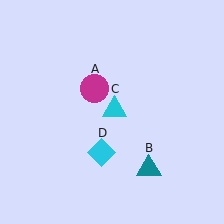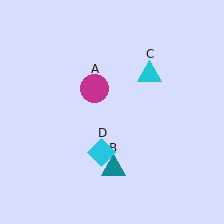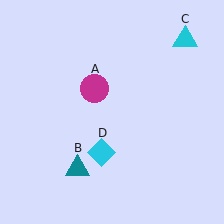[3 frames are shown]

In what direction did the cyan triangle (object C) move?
The cyan triangle (object C) moved up and to the right.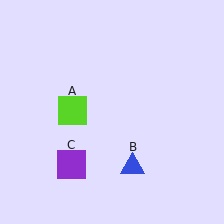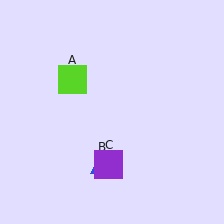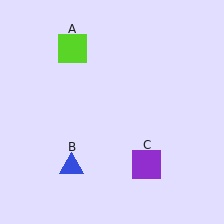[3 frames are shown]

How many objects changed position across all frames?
3 objects changed position: lime square (object A), blue triangle (object B), purple square (object C).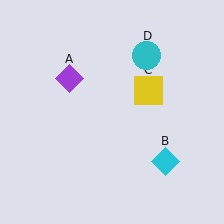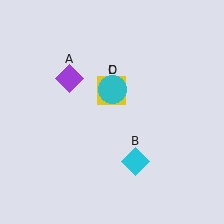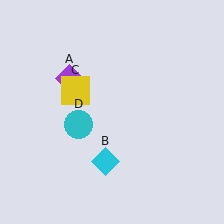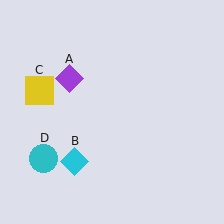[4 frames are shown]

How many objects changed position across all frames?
3 objects changed position: cyan diamond (object B), yellow square (object C), cyan circle (object D).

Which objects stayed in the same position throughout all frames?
Purple diamond (object A) remained stationary.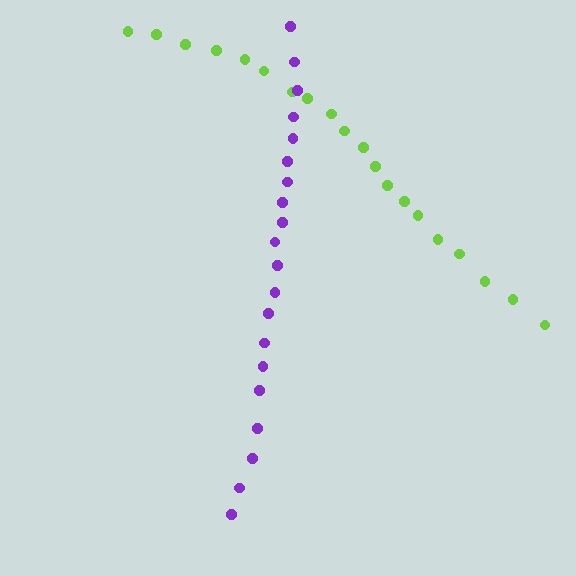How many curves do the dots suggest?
There are 2 distinct paths.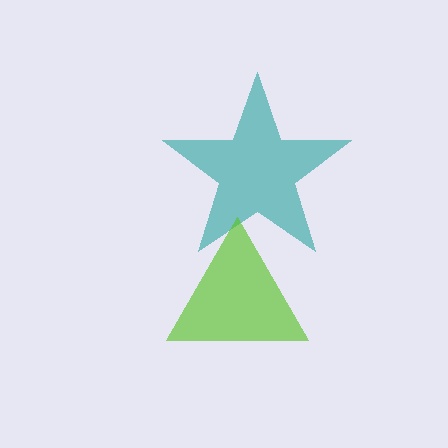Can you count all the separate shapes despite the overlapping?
Yes, there are 2 separate shapes.